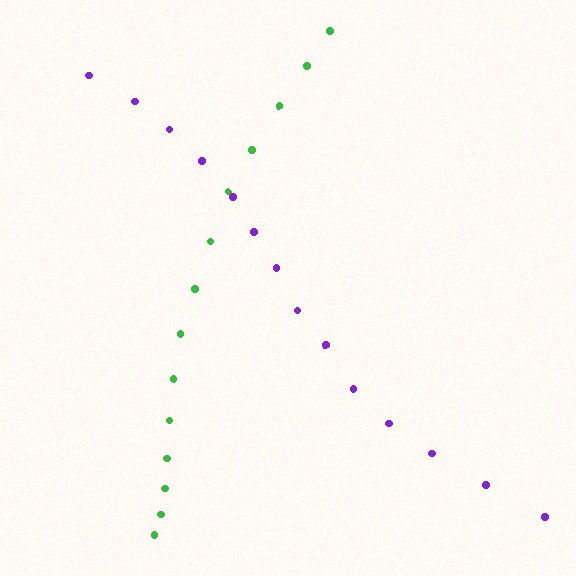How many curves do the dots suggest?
There are 2 distinct paths.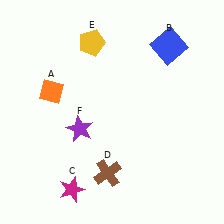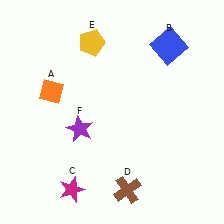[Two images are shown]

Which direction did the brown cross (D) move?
The brown cross (D) moved right.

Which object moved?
The brown cross (D) moved right.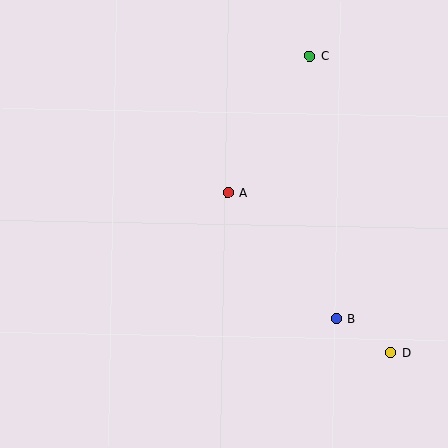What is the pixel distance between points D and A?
The distance between D and A is 228 pixels.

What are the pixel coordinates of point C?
Point C is at (310, 56).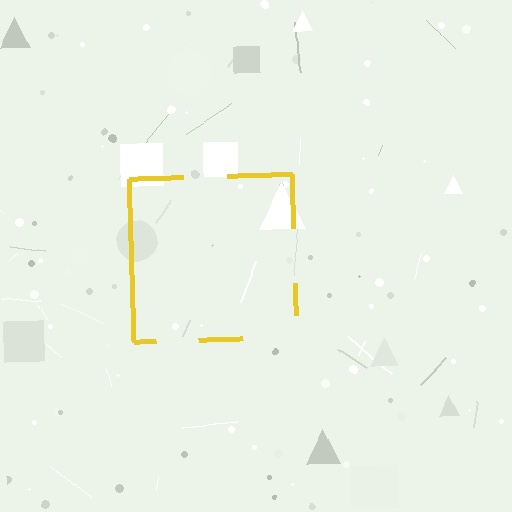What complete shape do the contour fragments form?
The contour fragments form a square.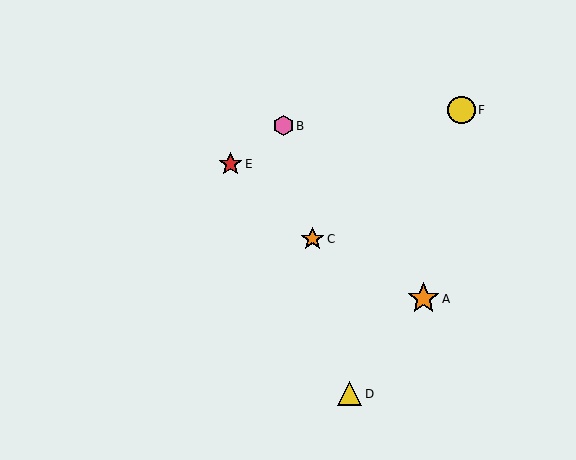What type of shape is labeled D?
Shape D is a yellow triangle.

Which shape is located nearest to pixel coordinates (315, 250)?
The orange star (labeled C) at (313, 239) is nearest to that location.